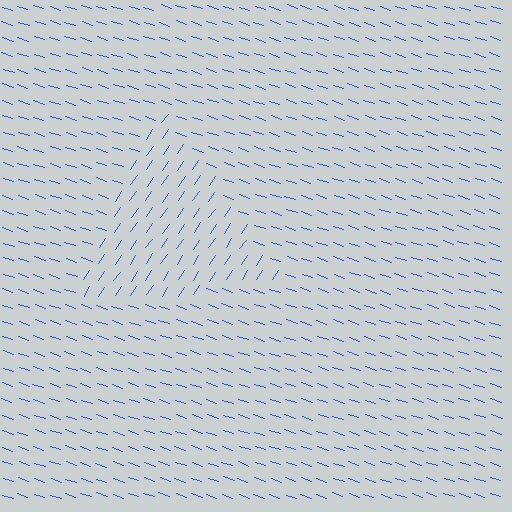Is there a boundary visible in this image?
Yes, there is a texture boundary formed by a change in line orientation.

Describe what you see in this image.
The image is filled with small blue line segments. A triangle region in the image has lines oriented differently from the surrounding lines, creating a visible texture boundary.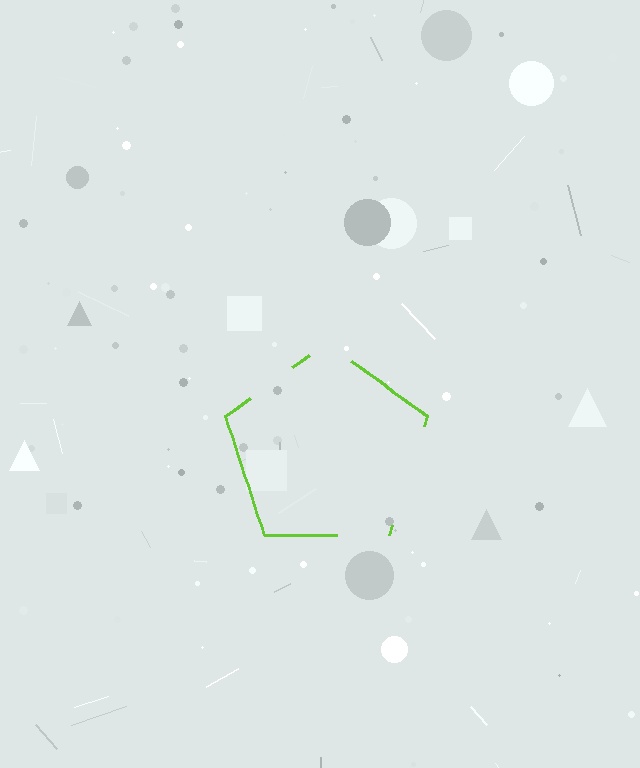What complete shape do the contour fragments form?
The contour fragments form a pentagon.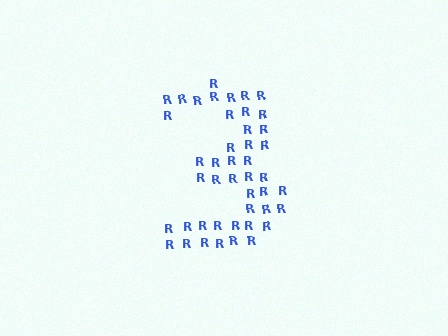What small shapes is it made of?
It is made of small letter R's.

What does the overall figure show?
The overall figure shows the digit 3.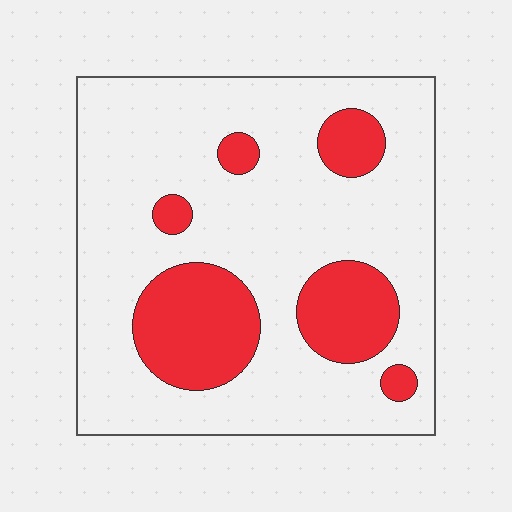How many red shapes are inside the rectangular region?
6.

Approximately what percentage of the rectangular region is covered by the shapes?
Approximately 25%.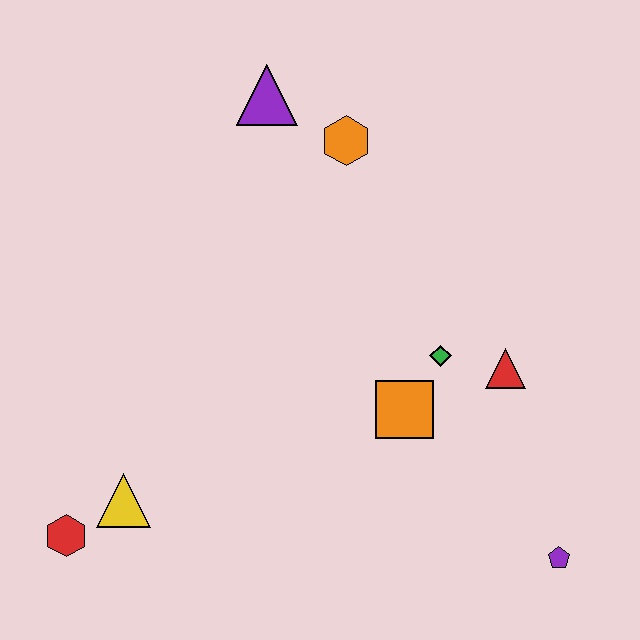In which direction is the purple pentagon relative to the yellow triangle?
The purple pentagon is to the right of the yellow triangle.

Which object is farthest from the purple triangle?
The purple pentagon is farthest from the purple triangle.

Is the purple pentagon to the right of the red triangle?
Yes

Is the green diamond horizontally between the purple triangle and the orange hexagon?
No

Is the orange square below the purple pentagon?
No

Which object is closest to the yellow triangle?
The red hexagon is closest to the yellow triangle.